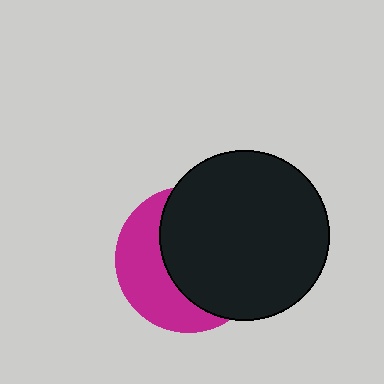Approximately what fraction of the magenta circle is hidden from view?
Roughly 61% of the magenta circle is hidden behind the black circle.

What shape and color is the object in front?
The object in front is a black circle.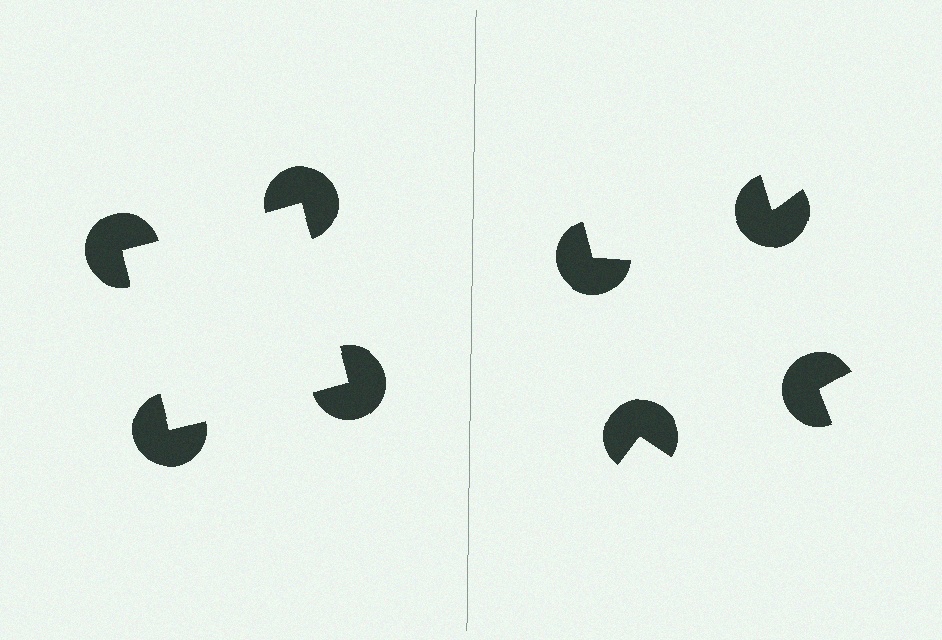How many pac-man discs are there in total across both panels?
8 — 4 on each side.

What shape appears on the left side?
An illusory square.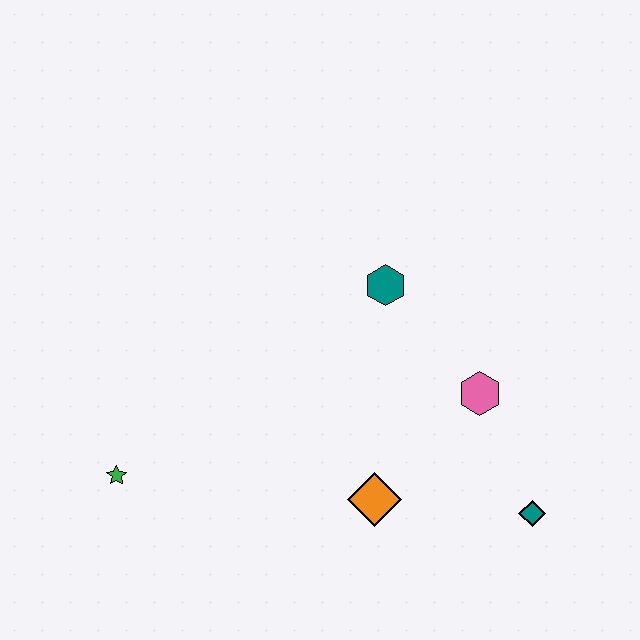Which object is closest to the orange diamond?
The pink hexagon is closest to the orange diamond.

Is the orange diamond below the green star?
Yes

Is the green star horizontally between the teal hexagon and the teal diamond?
No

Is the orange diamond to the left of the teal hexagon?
Yes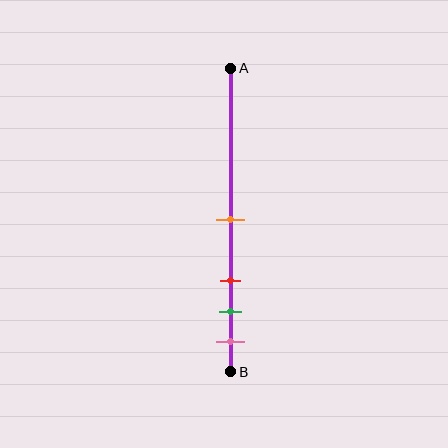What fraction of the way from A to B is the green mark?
The green mark is approximately 80% (0.8) of the way from A to B.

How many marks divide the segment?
There are 4 marks dividing the segment.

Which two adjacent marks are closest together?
The green and pink marks are the closest adjacent pair.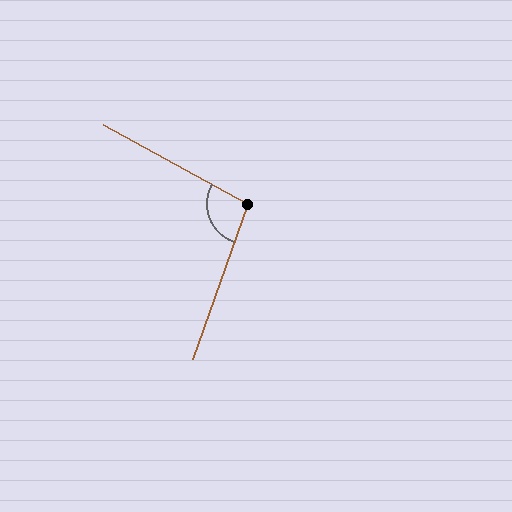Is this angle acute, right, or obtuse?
It is obtuse.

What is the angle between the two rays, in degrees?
Approximately 100 degrees.